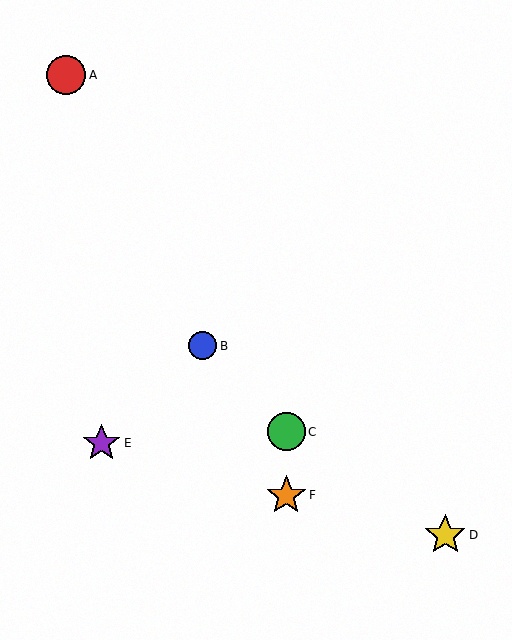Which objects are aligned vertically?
Objects C, F are aligned vertically.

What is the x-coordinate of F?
Object F is at x≈286.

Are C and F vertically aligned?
Yes, both are at x≈286.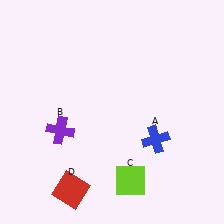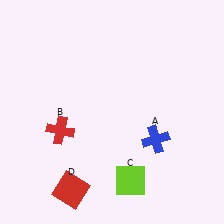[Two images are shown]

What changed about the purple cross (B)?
In Image 1, B is purple. In Image 2, it changed to red.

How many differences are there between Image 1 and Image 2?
There is 1 difference between the two images.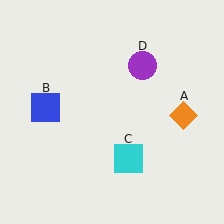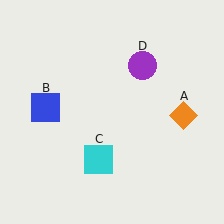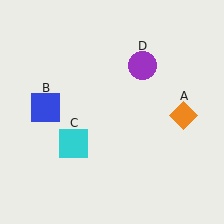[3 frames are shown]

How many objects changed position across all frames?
1 object changed position: cyan square (object C).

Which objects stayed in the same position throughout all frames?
Orange diamond (object A) and blue square (object B) and purple circle (object D) remained stationary.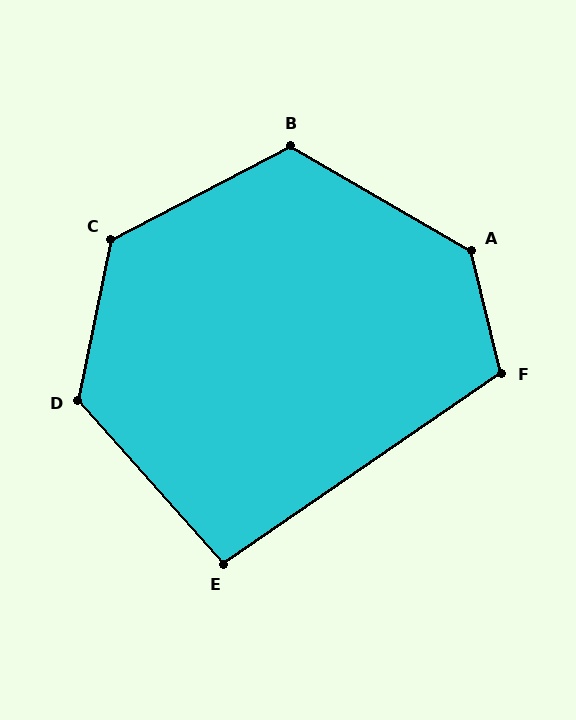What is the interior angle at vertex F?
Approximately 111 degrees (obtuse).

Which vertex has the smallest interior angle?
E, at approximately 97 degrees.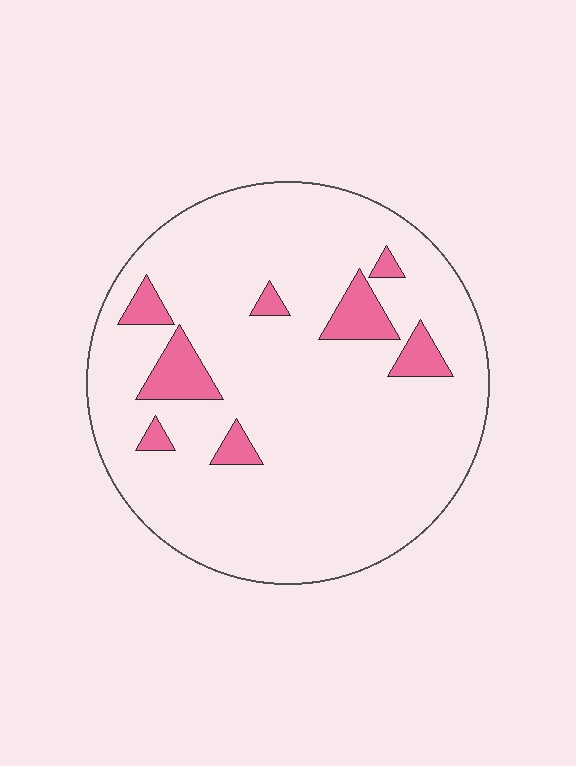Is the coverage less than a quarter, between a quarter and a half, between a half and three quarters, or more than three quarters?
Less than a quarter.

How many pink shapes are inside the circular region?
8.